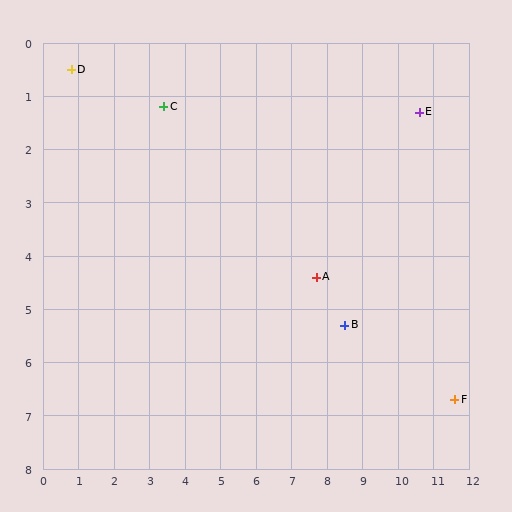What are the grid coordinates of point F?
Point F is at approximately (11.6, 6.7).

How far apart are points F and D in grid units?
Points F and D are about 12.5 grid units apart.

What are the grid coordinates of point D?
Point D is at approximately (0.8, 0.5).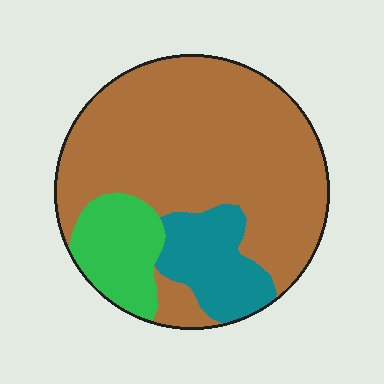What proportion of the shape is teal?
Teal takes up about one sixth (1/6) of the shape.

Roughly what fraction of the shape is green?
Green covers roughly 15% of the shape.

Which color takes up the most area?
Brown, at roughly 70%.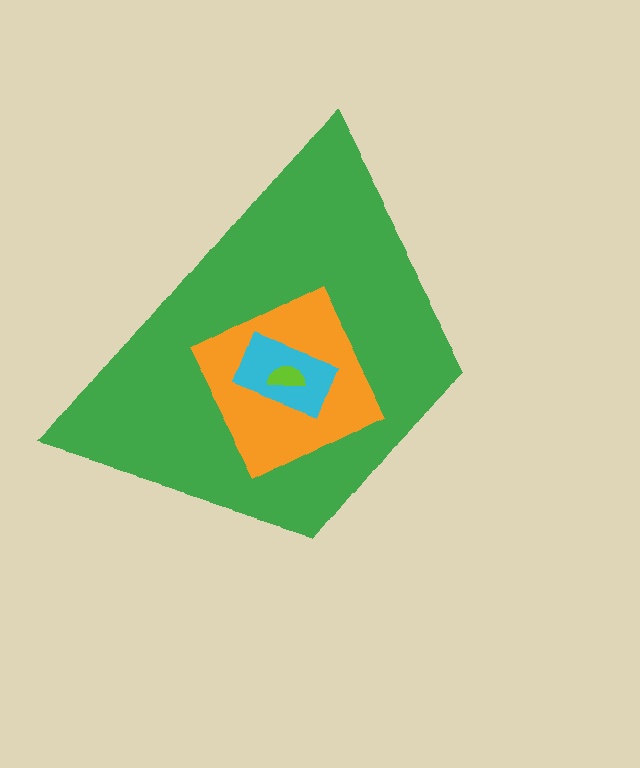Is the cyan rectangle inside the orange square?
Yes.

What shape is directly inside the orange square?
The cyan rectangle.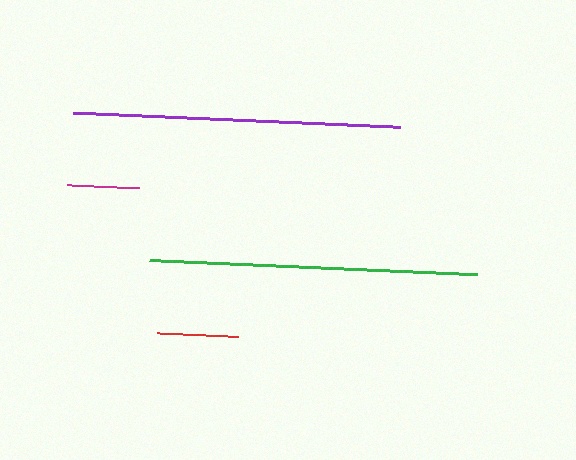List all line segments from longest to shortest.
From longest to shortest: green, purple, red, magenta.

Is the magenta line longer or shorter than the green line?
The green line is longer than the magenta line.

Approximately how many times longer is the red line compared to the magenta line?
The red line is approximately 1.1 times the length of the magenta line.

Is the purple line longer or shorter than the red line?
The purple line is longer than the red line.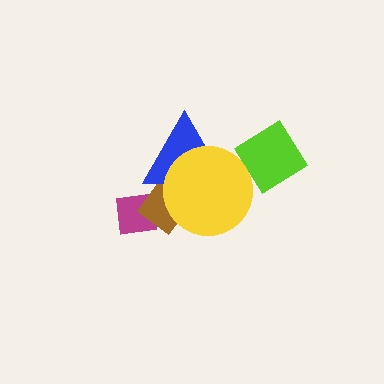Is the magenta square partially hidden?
Yes, it is partially covered by another shape.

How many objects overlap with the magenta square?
1 object overlaps with the magenta square.